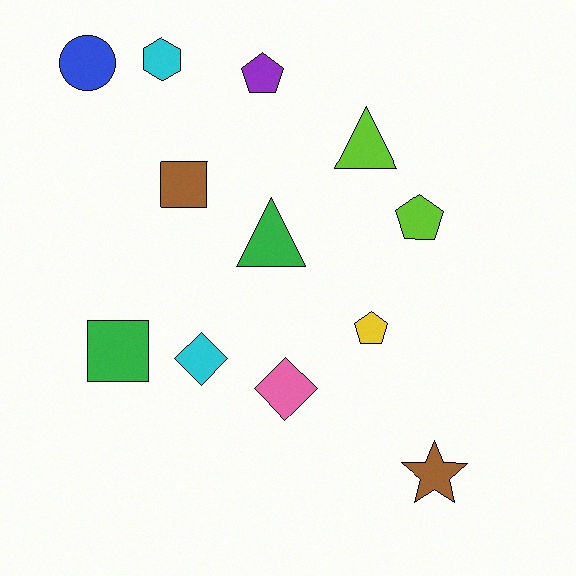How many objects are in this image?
There are 12 objects.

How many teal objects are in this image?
There are no teal objects.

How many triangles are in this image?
There are 2 triangles.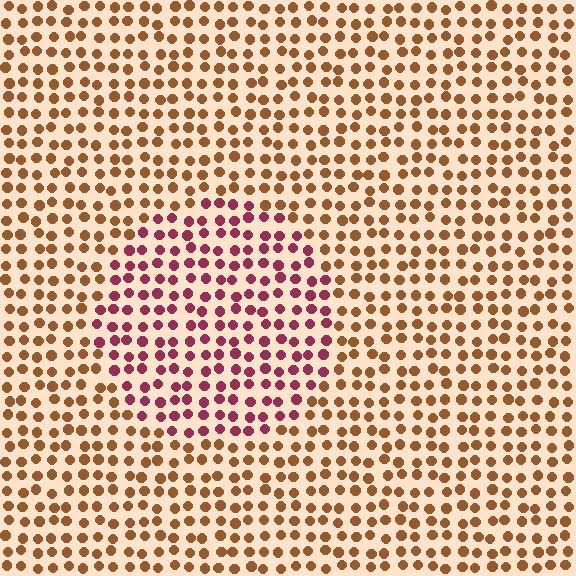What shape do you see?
I see a circle.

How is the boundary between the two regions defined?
The boundary is defined purely by a slight shift in hue (about 49 degrees). Spacing, size, and orientation are identical on both sides.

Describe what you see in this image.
The image is filled with small brown elements in a uniform arrangement. A circle-shaped region is visible where the elements are tinted to a slightly different hue, forming a subtle color boundary.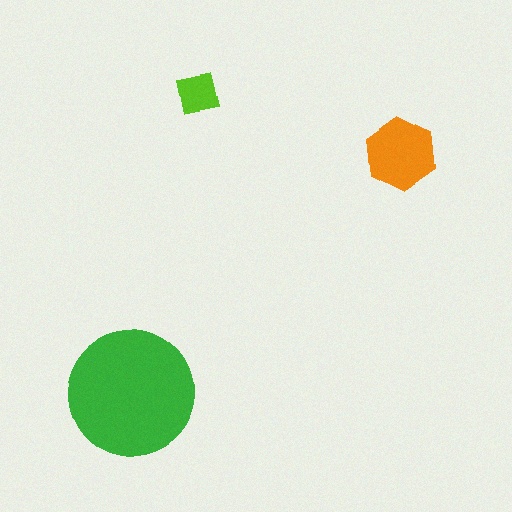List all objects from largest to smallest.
The green circle, the orange hexagon, the lime square.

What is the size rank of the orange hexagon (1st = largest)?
2nd.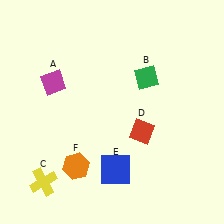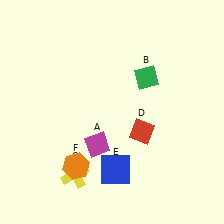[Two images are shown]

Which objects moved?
The objects that moved are: the magenta diamond (A), the yellow cross (C).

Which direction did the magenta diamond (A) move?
The magenta diamond (A) moved down.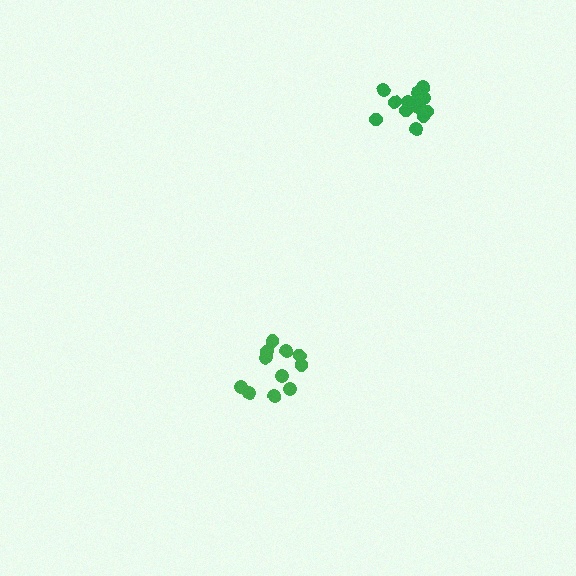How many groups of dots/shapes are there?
There are 2 groups.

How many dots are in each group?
Group 1: 11 dots, Group 2: 13 dots (24 total).